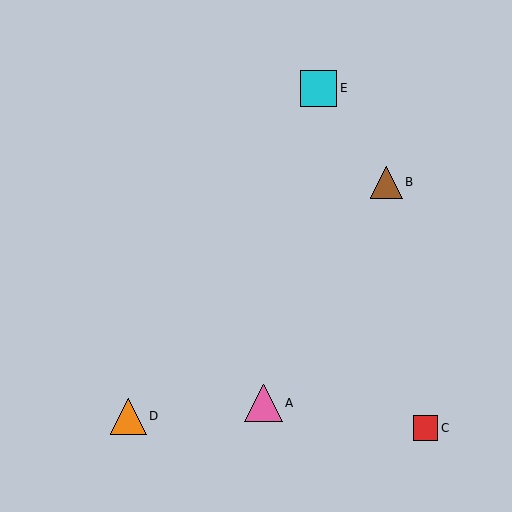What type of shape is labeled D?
Shape D is an orange triangle.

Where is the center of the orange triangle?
The center of the orange triangle is at (128, 416).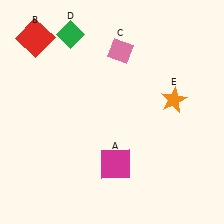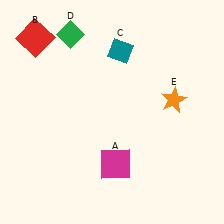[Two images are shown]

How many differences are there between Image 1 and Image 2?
There is 1 difference between the two images.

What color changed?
The diamond (C) changed from pink in Image 1 to teal in Image 2.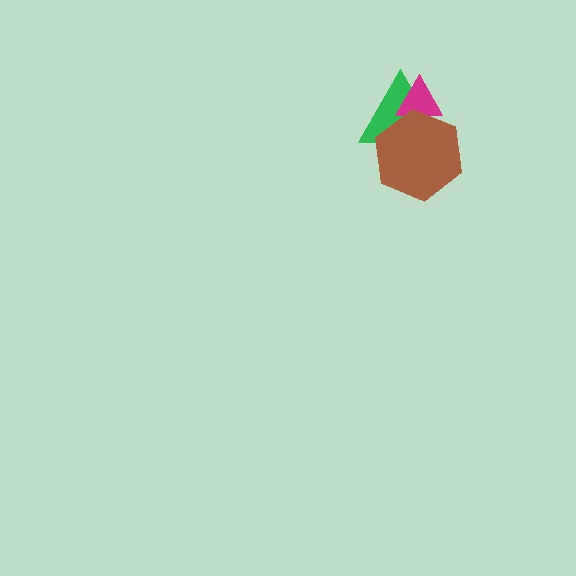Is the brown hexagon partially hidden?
No, no other shape covers it.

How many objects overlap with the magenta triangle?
2 objects overlap with the magenta triangle.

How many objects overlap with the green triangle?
2 objects overlap with the green triangle.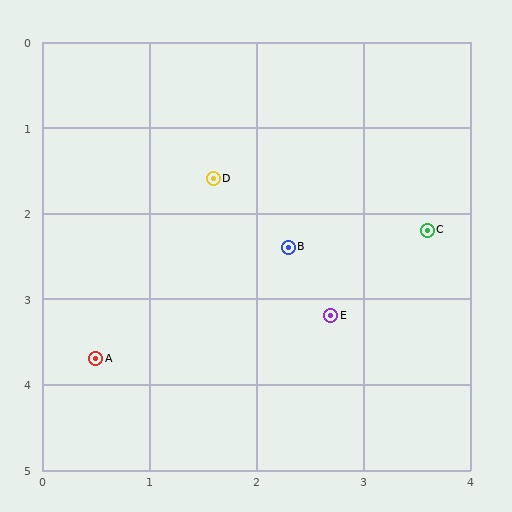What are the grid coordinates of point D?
Point D is at approximately (1.6, 1.6).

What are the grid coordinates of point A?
Point A is at approximately (0.5, 3.7).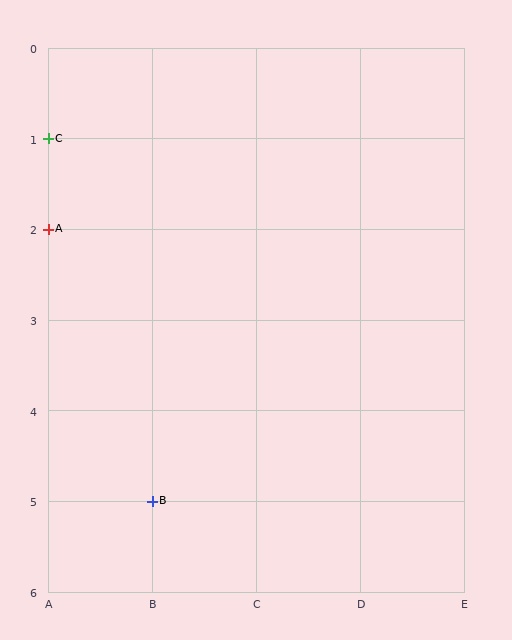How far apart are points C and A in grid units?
Points C and A are 1 row apart.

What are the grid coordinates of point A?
Point A is at grid coordinates (A, 2).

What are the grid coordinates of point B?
Point B is at grid coordinates (B, 5).